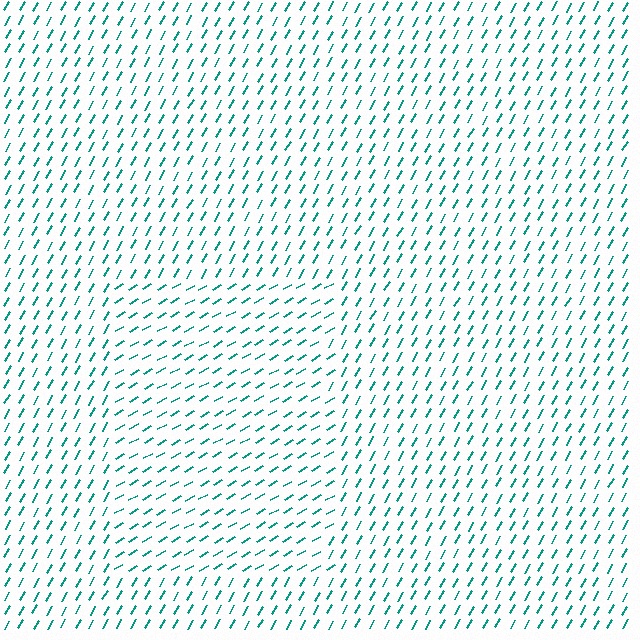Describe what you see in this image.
The image is filled with small teal line segments. A rectangle region in the image has lines oriented differently from the surrounding lines, creating a visible texture boundary.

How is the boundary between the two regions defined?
The boundary is defined purely by a change in line orientation (approximately 30 degrees difference). All lines are the same color and thickness.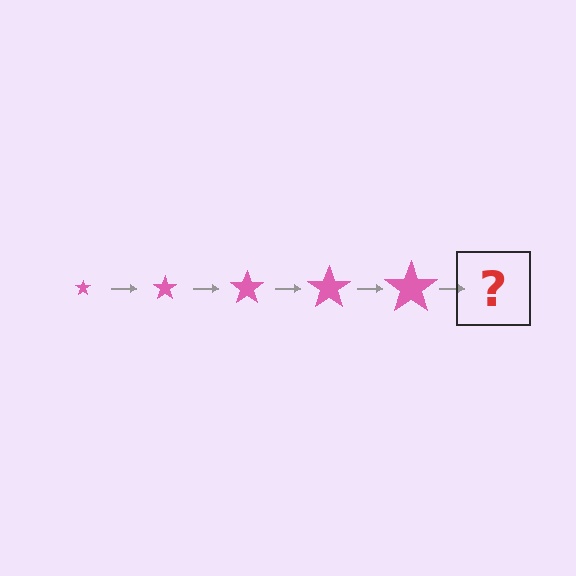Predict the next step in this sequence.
The next step is a pink star, larger than the previous one.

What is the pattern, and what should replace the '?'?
The pattern is that the star gets progressively larger each step. The '?' should be a pink star, larger than the previous one.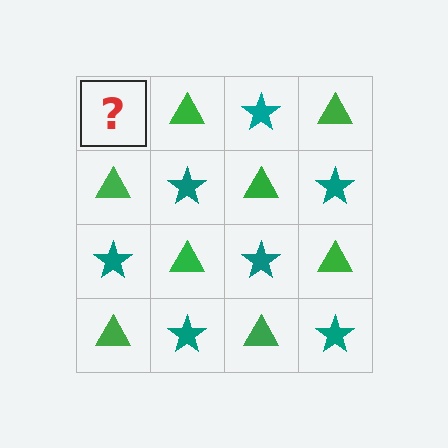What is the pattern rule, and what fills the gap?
The rule is that it alternates teal star and green triangle in a checkerboard pattern. The gap should be filled with a teal star.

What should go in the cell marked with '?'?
The missing cell should contain a teal star.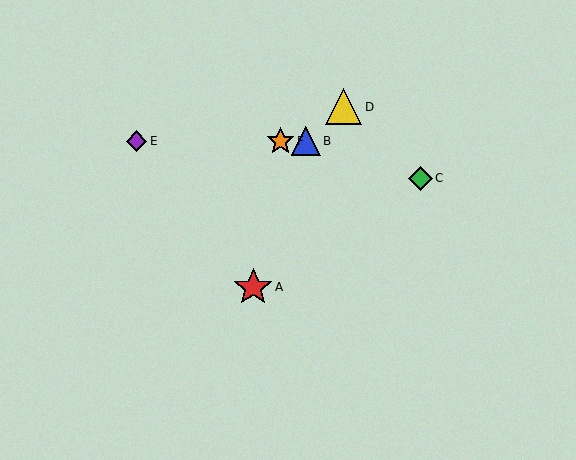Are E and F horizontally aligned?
Yes, both are at y≈141.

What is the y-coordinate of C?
Object C is at y≈178.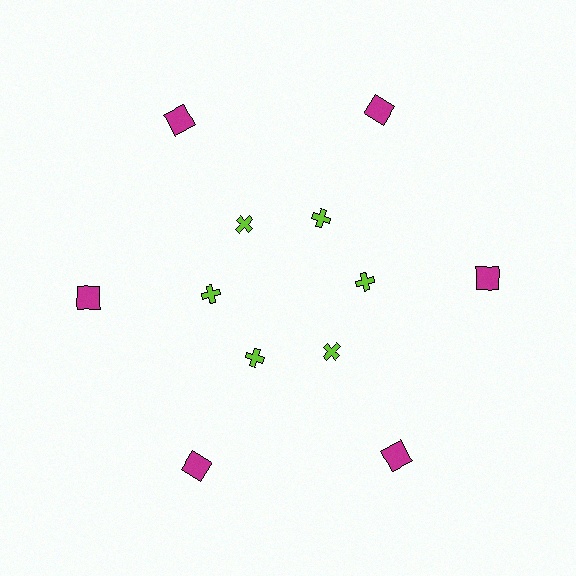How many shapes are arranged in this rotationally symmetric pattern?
There are 12 shapes, arranged in 6 groups of 2.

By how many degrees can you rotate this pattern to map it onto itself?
The pattern maps onto itself every 60 degrees of rotation.